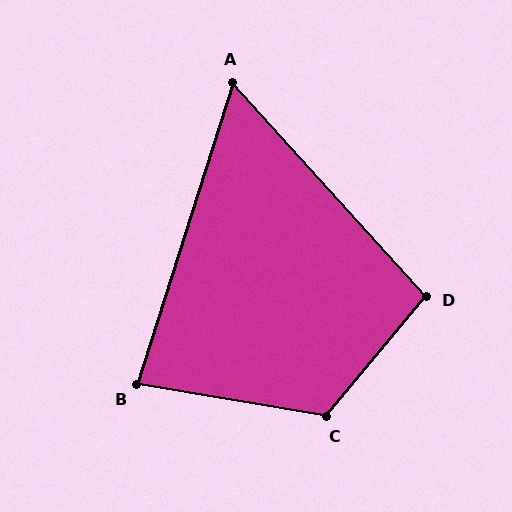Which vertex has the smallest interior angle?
A, at approximately 60 degrees.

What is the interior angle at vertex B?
Approximately 82 degrees (acute).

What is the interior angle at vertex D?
Approximately 98 degrees (obtuse).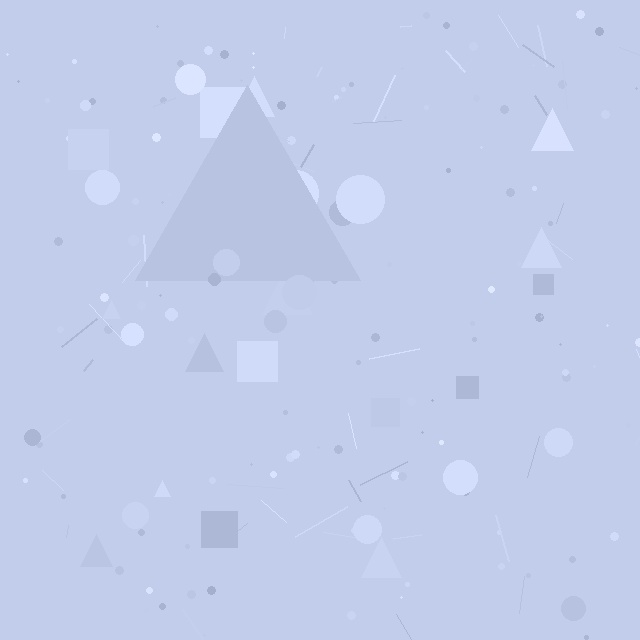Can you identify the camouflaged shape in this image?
The camouflaged shape is a triangle.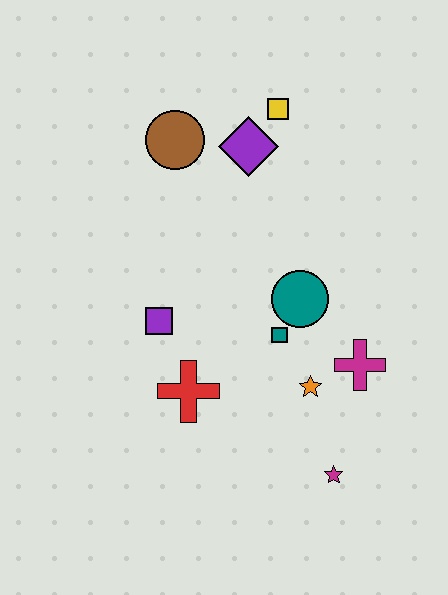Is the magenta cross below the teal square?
Yes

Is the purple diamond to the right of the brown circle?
Yes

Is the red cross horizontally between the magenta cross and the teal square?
No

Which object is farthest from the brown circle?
The magenta star is farthest from the brown circle.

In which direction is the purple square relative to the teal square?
The purple square is to the left of the teal square.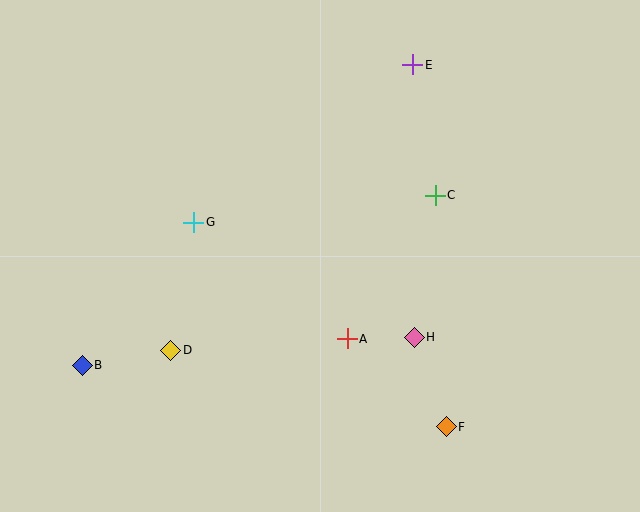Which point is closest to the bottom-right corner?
Point F is closest to the bottom-right corner.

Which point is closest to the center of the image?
Point A at (347, 339) is closest to the center.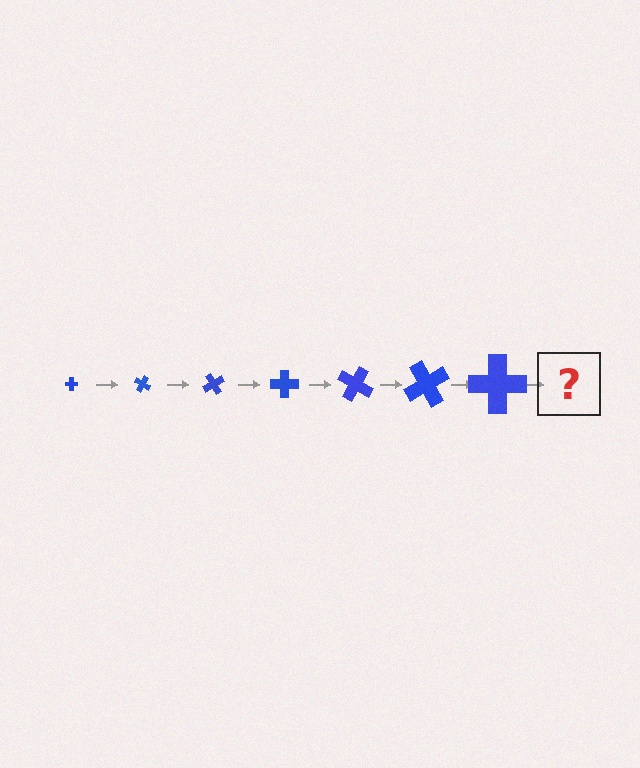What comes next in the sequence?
The next element should be a cross, larger than the previous one and rotated 210 degrees from the start.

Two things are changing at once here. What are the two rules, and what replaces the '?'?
The two rules are that the cross grows larger each step and it rotates 30 degrees each step. The '?' should be a cross, larger than the previous one and rotated 210 degrees from the start.